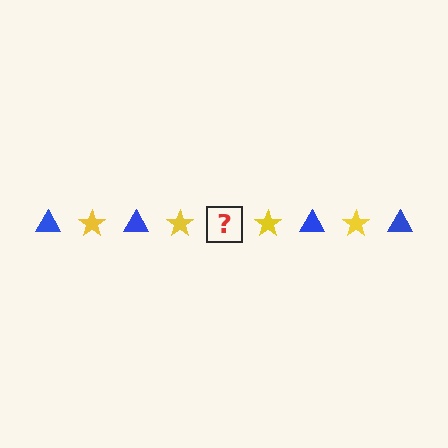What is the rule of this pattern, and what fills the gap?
The rule is that the pattern alternates between blue triangle and yellow star. The gap should be filled with a blue triangle.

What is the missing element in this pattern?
The missing element is a blue triangle.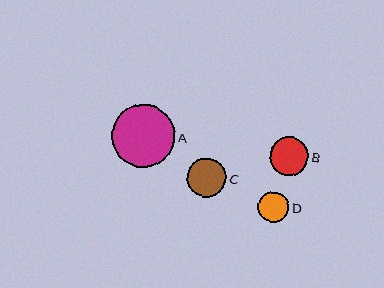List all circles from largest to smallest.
From largest to smallest: A, C, B, D.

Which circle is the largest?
Circle A is the largest with a size of approximately 63 pixels.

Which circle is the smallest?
Circle D is the smallest with a size of approximately 31 pixels.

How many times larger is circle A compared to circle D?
Circle A is approximately 2.1 times the size of circle D.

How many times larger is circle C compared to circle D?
Circle C is approximately 1.3 times the size of circle D.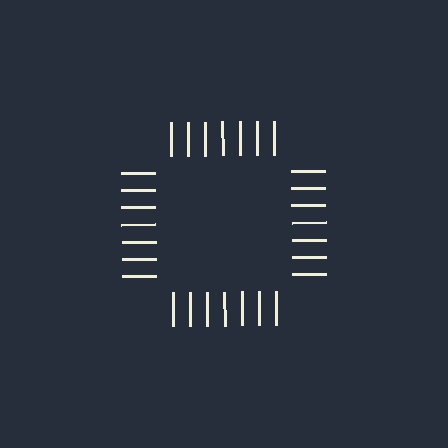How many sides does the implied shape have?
4 sides — the line-ends trace a square.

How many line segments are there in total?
28 — 7 along each of the 4 edges.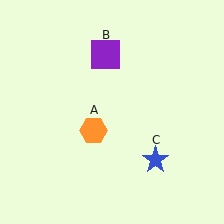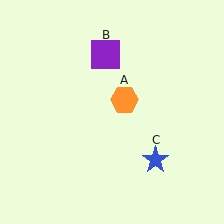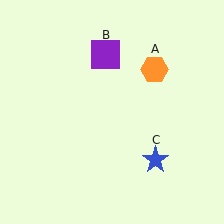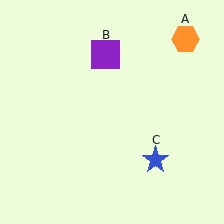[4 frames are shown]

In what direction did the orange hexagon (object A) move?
The orange hexagon (object A) moved up and to the right.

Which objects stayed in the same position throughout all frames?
Purple square (object B) and blue star (object C) remained stationary.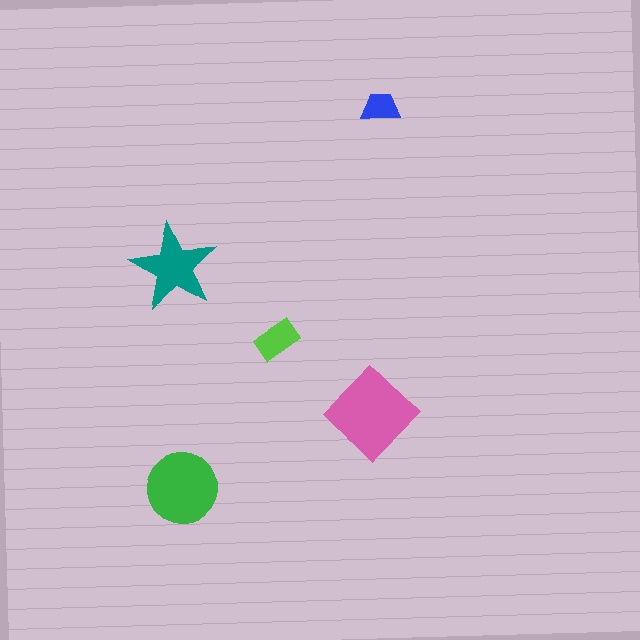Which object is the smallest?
The blue trapezoid.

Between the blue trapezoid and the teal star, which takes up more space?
The teal star.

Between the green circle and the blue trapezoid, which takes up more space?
The green circle.